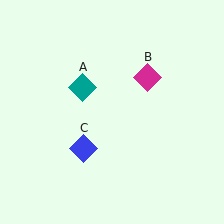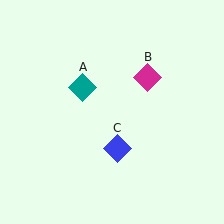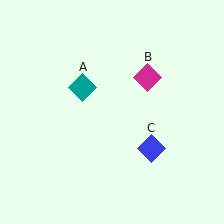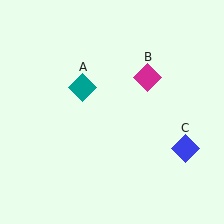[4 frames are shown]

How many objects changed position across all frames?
1 object changed position: blue diamond (object C).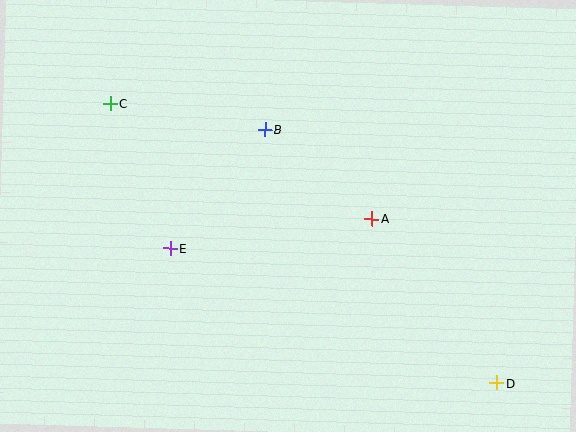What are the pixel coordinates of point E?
Point E is at (170, 248).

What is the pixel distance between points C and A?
The distance between C and A is 285 pixels.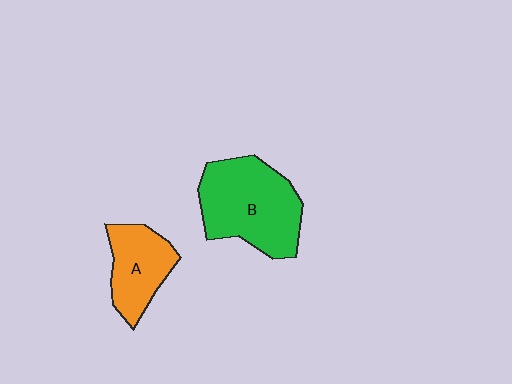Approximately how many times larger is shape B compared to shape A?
Approximately 1.7 times.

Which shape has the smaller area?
Shape A (orange).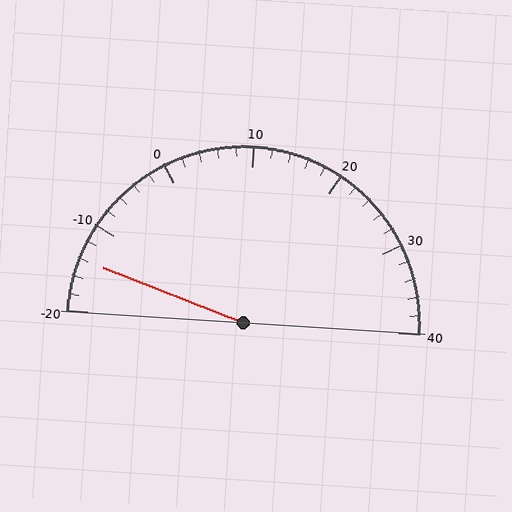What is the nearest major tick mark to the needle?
The nearest major tick mark is -10.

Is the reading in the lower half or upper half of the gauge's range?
The reading is in the lower half of the range (-20 to 40).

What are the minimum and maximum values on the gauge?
The gauge ranges from -20 to 40.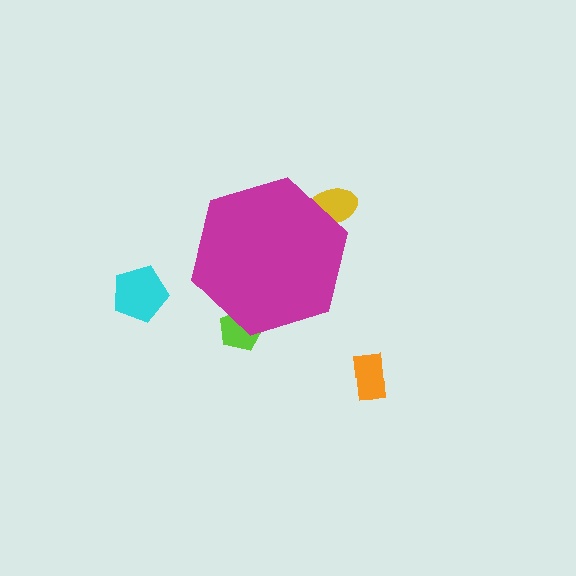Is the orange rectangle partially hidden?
No, the orange rectangle is fully visible.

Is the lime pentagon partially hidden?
Yes, the lime pentagon is partially hidden behind the magenta hexagon.